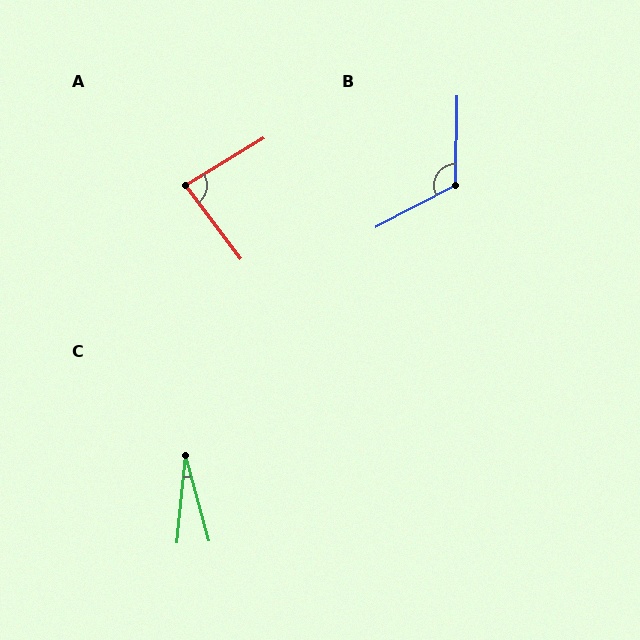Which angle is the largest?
B, at approximately 119 degrees.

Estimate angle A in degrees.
Approximately 84 degrees.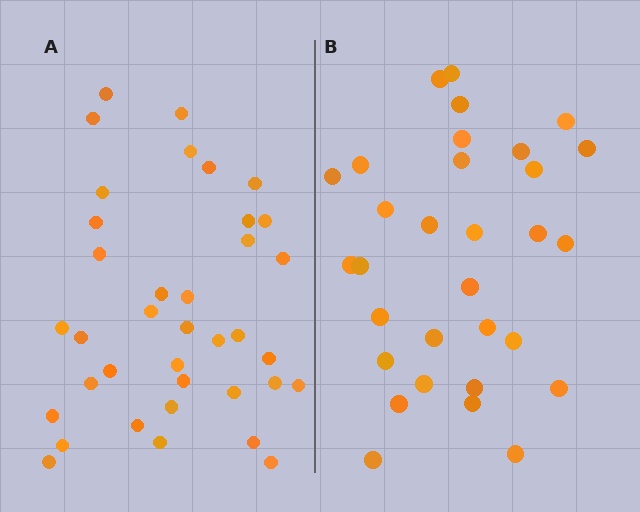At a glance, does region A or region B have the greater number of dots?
Region A (the left region) has more dots.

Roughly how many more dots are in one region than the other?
Region A has about 6 more dots than region B.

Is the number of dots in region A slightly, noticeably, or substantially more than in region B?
Region A has only slightly more — the two regions are fairly close. The ratio is roughly 1.2 to 1.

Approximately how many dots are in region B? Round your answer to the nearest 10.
About 30 dots. (The exact count is 31, which rounds to 30.)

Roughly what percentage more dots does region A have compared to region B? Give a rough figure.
About 20% more.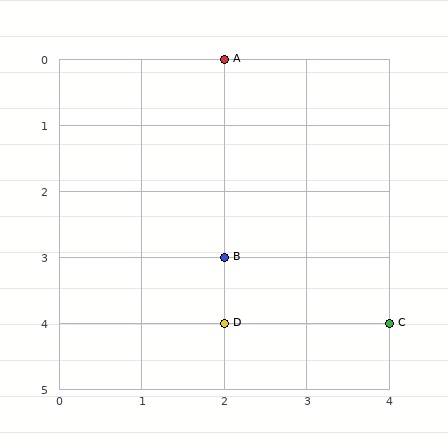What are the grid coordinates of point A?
Point A is at grid coordinates (2, 0).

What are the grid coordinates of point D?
Point D is at grid coordinates (2, 4).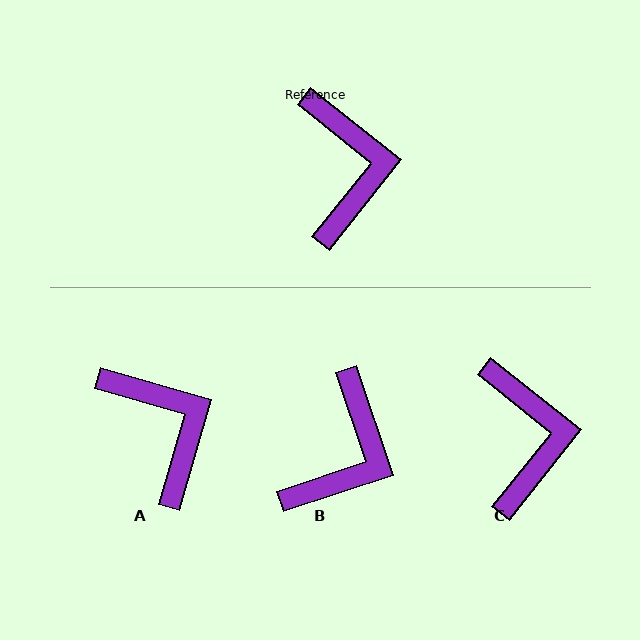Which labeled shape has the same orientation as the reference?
C.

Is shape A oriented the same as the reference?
No, it is off by about 22 degrees.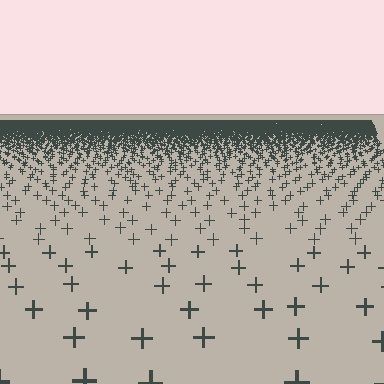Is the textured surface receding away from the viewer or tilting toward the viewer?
The surface is receding away from the viewer. Texture elements get smaller and denser toward the top.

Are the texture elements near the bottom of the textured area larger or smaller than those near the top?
Larger. Near the bottom, elements are closer to the viewer and appear at a bigger on-screen size.